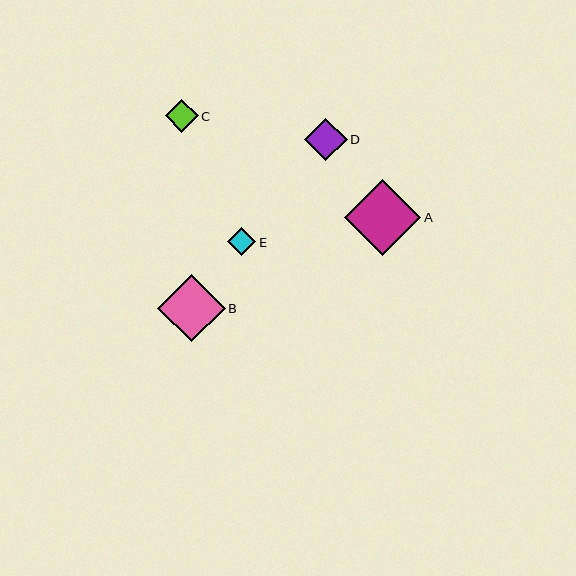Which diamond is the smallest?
Diamond E is the smallest with a size of approximately 28 pixels.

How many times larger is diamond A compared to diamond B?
Diamond A is approximately 1.1 times the size of diamond B.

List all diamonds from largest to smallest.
From largest to smallest: A, B, D, C, E.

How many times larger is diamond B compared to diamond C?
Diamond B is approximately 2.0 times the size of diamond C.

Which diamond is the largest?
Diamond A is the largest with a size of approximately 76 pixels.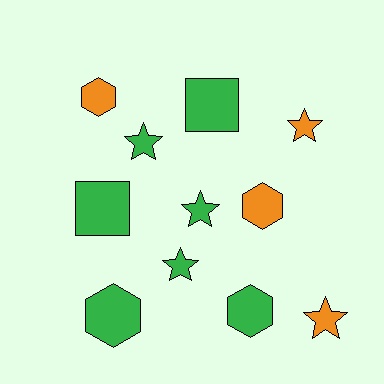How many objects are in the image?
There are 11 objects.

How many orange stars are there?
There are 2 orange stars.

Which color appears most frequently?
Green, with 7 objects.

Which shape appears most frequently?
Star, with 5 objects.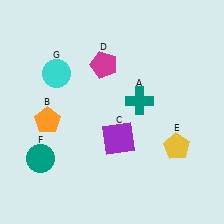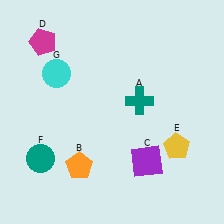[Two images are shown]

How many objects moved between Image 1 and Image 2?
3 objects moved between the two images.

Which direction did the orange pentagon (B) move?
The orange pentagon (B) moved down.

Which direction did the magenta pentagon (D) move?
The magenta pentagon (D) moved left.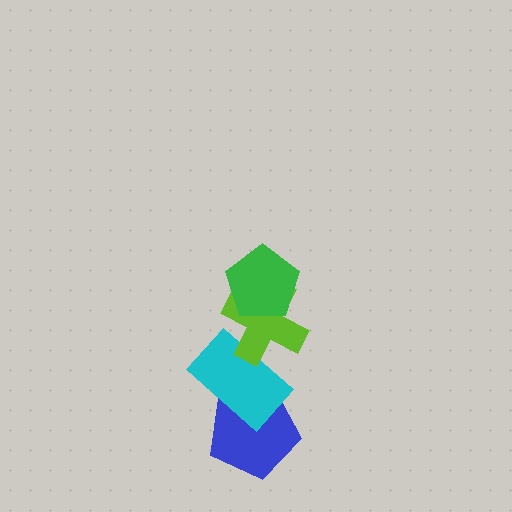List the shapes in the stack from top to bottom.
From top to bottom: the green pentagon, the lime cross, the cyan rectangle, the blue pentagon.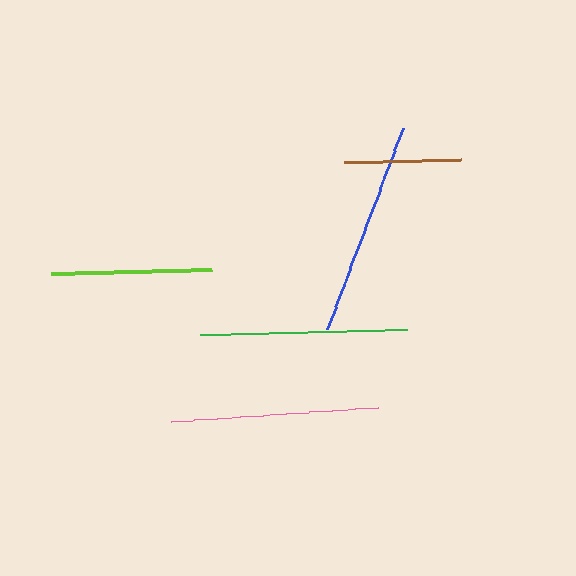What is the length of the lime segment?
The lime segment is approximately 161 pixels long.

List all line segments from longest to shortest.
From longest to shortest: blue, pink, green, lime, brown.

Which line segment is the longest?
The blue line is the longest at approximately 215 pixels.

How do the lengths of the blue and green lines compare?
The blue and green lines are approximately the same length.